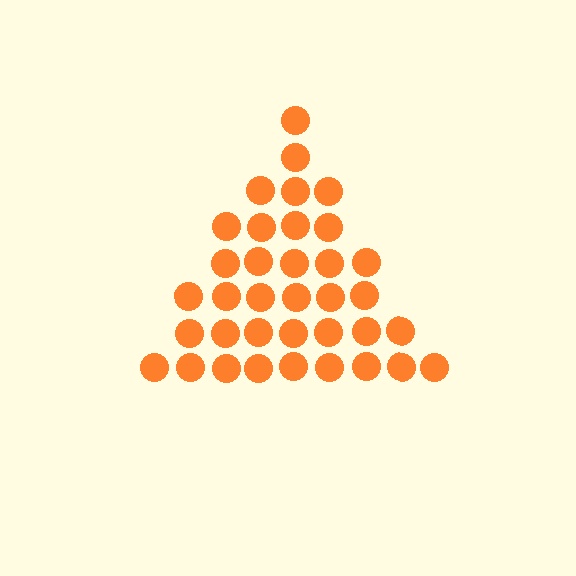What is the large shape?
The large shape is a triangle.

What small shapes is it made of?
It is made of small circles.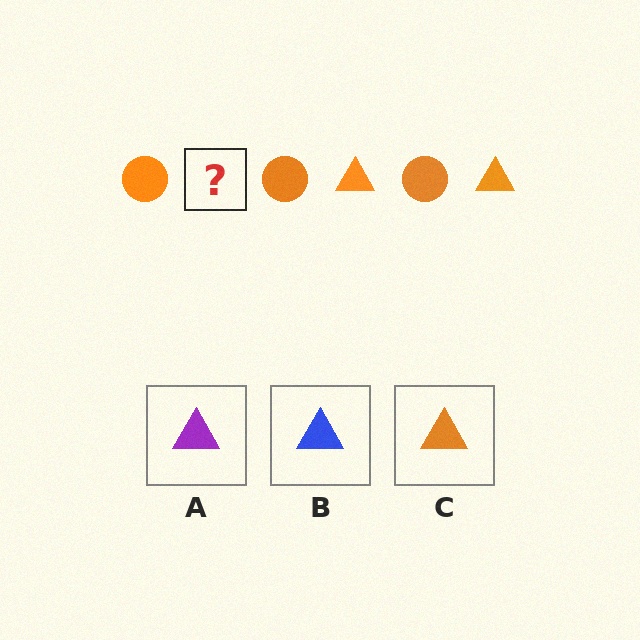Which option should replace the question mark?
Option C.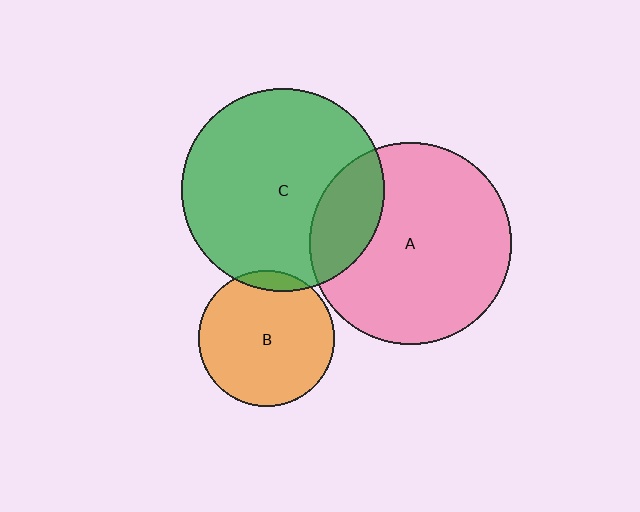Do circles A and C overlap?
Yes.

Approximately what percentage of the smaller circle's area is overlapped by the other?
Approximately 20%.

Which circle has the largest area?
Circle C (green).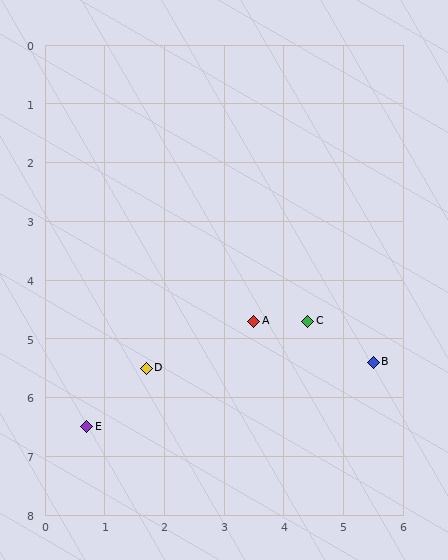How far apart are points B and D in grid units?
Points B and D are about 3.8 grid units apart.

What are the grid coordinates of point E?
Point E is at approximately (0.7, 6.5).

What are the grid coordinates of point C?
Point C is at approximately (4.4, 4.7).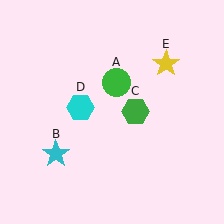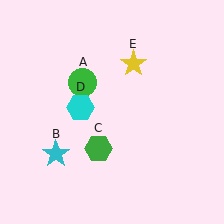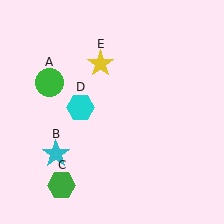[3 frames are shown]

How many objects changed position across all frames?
3 objects changed position: green circle (object A), green hexagon (object C), yellow star (object E).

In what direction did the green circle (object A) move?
The green circle (object A) moved left.